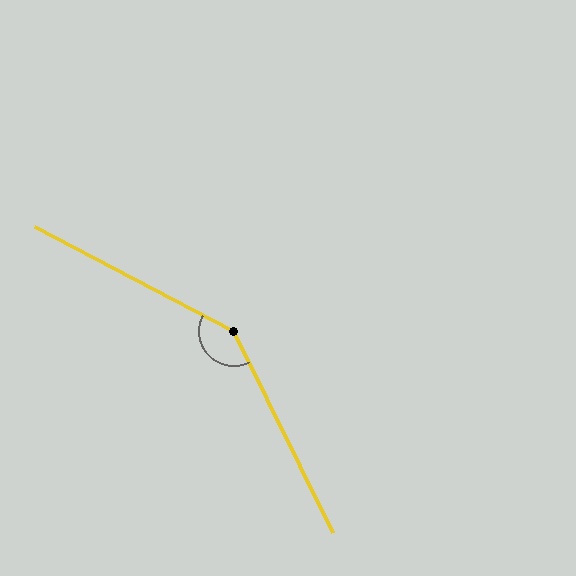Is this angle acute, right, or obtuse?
It is obtuse.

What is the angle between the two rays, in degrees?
Approximately 144 degrees.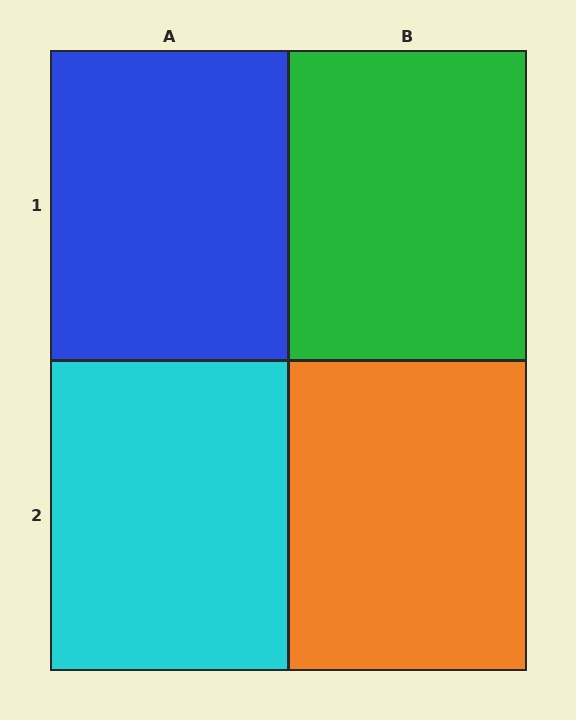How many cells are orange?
1 cell is orange.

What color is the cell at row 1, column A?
Blue.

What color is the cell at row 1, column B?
Green.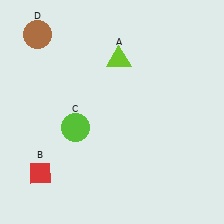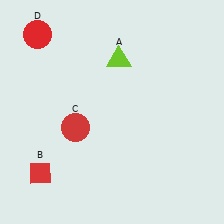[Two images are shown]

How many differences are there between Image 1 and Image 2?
There are 2 differences between the two images.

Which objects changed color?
C changed from lime to red. D changed from brown to red.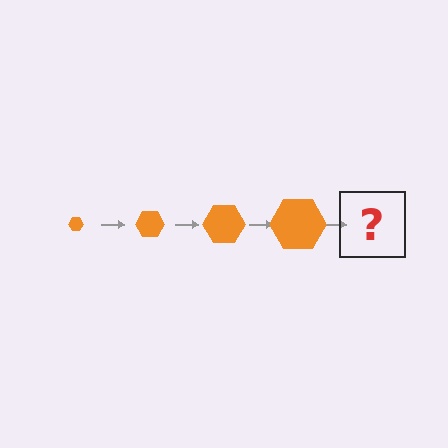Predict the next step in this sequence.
The next step is an orange hexagon, larger than the previous one.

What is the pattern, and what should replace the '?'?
The pattern is that the hexagon gets progressively larger each step. The '?' should be an orange hexagon, larger than the previous one.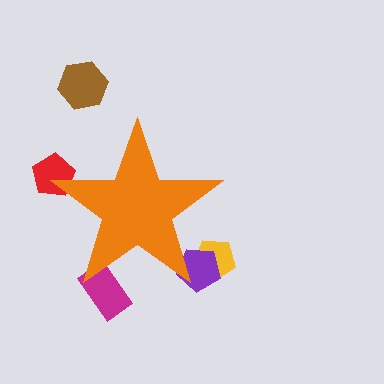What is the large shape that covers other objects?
An orange star.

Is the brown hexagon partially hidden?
No, the brown hexagon is fully visible.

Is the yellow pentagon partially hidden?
Yes, the yellow pentagon is partially hidden behind the orange star.